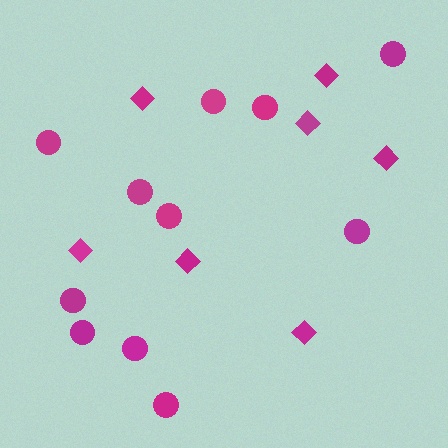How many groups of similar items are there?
There are 2 groups: one group of circles (11) and one group of diamonds (7).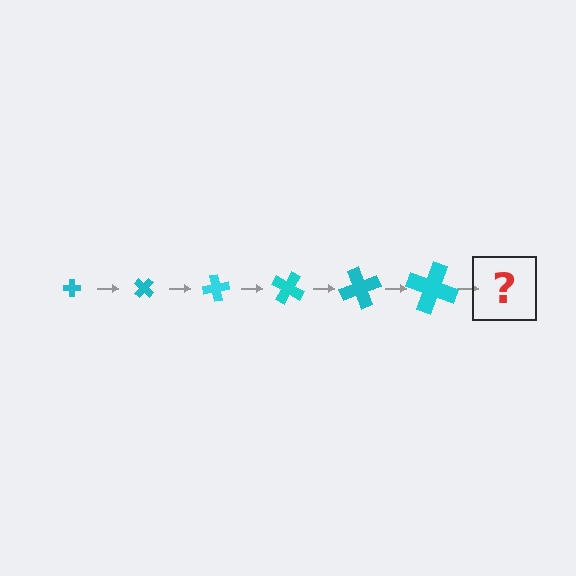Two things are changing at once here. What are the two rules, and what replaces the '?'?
The two rules are that the cross grows larger each step and it rotates 40 degrees each step. The '?' should be a cross, larger than the previous one and rotated 240 degrees from the start.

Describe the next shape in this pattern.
It should be a cross, larger than the previous one and rotated 240 degrees from the start.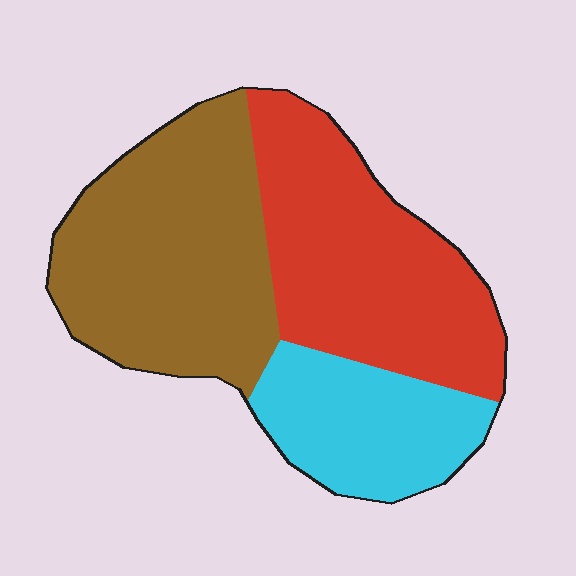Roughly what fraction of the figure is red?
Red takes up between a third and a half of the figure.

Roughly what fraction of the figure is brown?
Brown covers about 40% of the figure.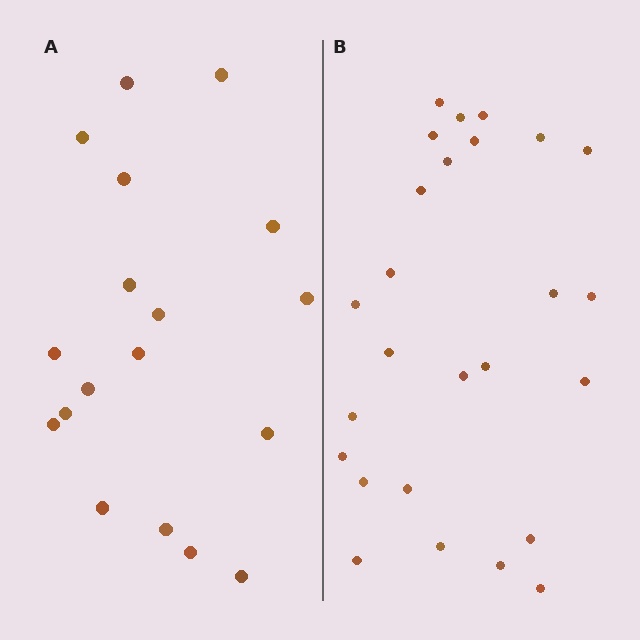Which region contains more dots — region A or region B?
Region B (the right region) has more dots.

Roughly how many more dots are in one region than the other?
Region B has roughly 8 or so more dots than region A.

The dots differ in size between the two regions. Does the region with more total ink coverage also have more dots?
No. Region A has more total ink coverage because its dots are larger, but region B actually contains more individual dots. Total area can be misleading — the number of items is what matters here.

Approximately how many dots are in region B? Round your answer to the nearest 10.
About 30 dots. (The exact count is 26, which rounds to 30.)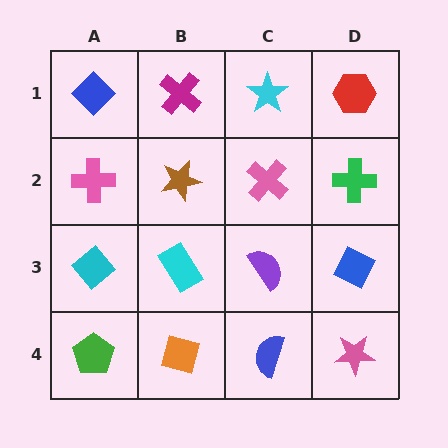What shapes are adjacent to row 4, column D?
A blue diamond (row 3, column D), a blue semicircle (row 4, column C).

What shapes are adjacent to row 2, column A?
A blue diamond (row 1, column A), a cyan diamond (row 3, column A), a brown star (row 2, column B).